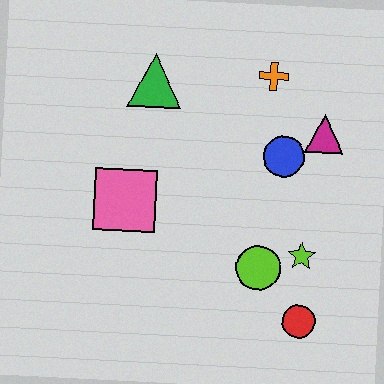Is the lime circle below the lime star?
Yes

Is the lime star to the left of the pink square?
No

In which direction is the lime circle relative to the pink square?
The lime circle is to the right of the pink square.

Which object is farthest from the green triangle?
The red circle is farthest from the green triangle.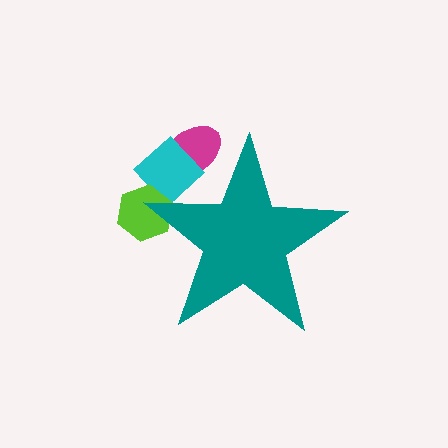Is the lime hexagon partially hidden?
Yes, the lime hexagon is partially hidden behind the teal star.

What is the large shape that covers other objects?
A teal star.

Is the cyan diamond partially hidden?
Yes, the cyan diamond is partially hidden behind the teal star.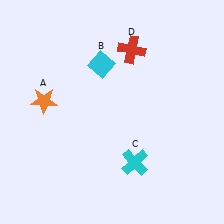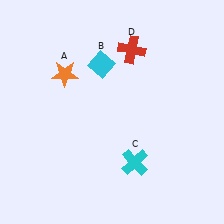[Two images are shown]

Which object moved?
The orange star (A) moved up.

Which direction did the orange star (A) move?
The orange star (A) moved up.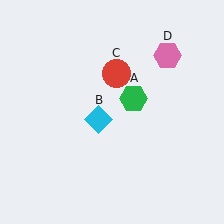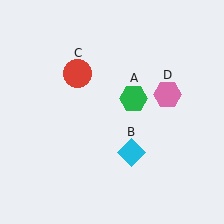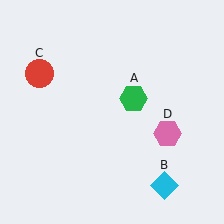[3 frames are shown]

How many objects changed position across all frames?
3 objects changed position: cyan diamond (object B), red circle (object C), pink hexagon (object D).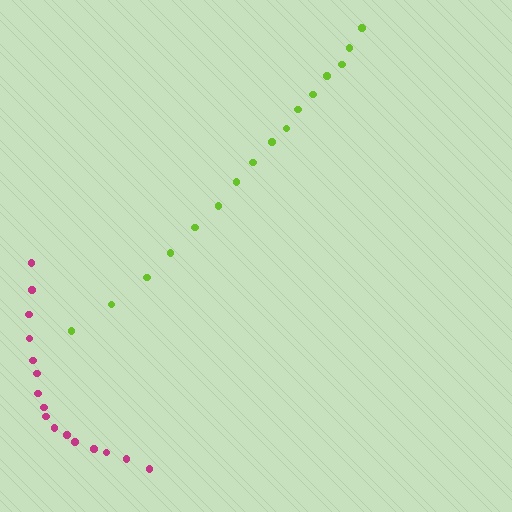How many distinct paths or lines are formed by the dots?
There are 2 distinct paths.